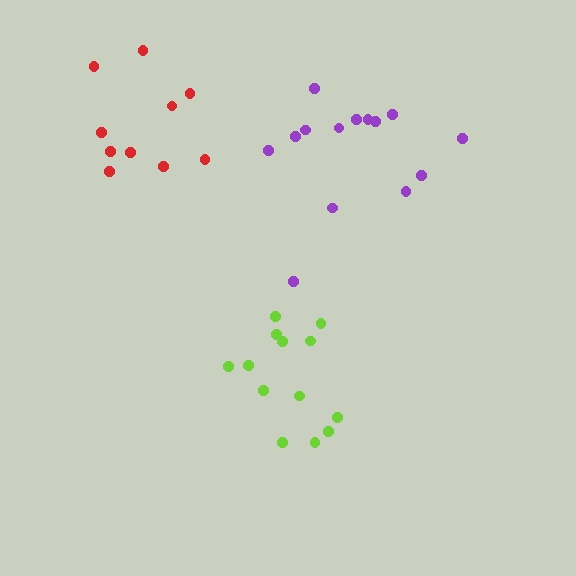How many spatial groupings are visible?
There are 3 spatial groupings.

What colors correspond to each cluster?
The clusters are colored: lime, purple, red.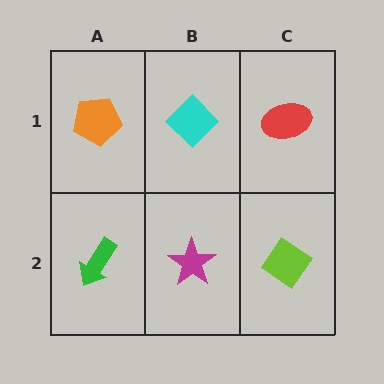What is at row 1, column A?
An orange pentagon.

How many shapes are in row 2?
3 shapes.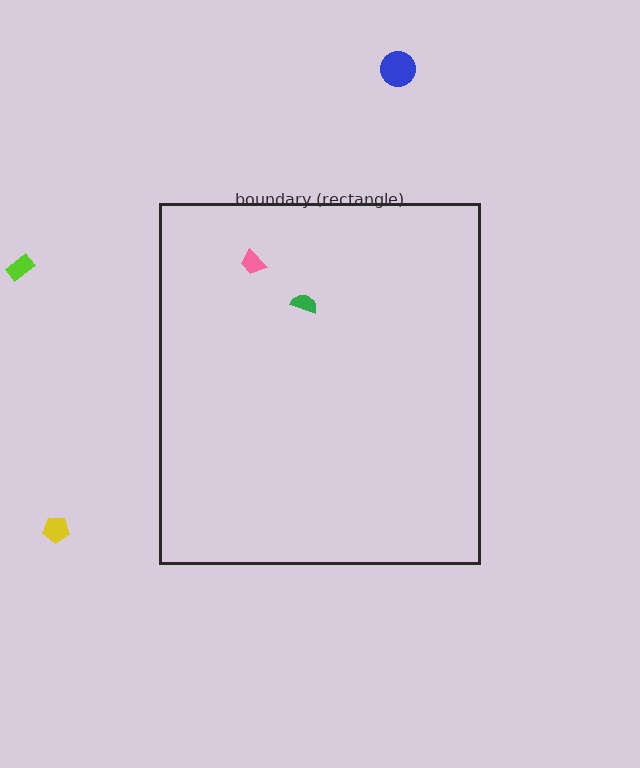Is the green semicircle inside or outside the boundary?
Inside.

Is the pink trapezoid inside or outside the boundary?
Inside.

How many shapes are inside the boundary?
2 inside, 3 outside.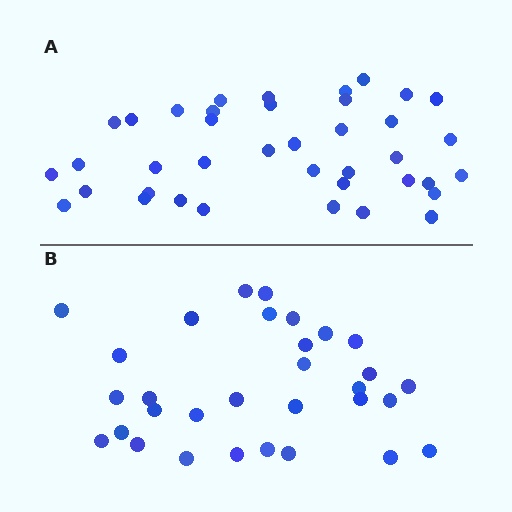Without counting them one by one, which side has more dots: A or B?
Region A (the top region) has more dots.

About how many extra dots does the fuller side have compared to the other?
Region A has roughly 8 or so more dots than region B.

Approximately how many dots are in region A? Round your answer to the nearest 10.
About 40 dots. (The exact count is 39, which rounds to 40.)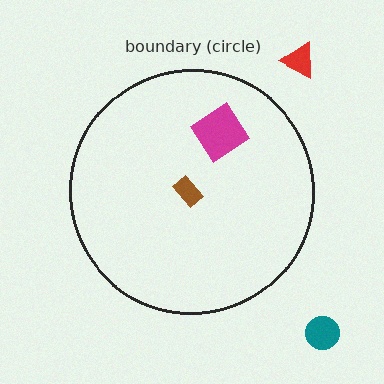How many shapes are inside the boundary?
2 inside, 2 outside.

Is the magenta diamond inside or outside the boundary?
Inside.